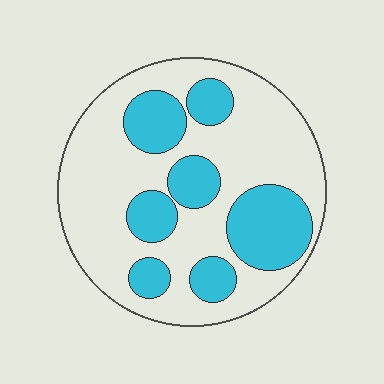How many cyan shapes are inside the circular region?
7.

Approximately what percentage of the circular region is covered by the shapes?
Approximately 30%.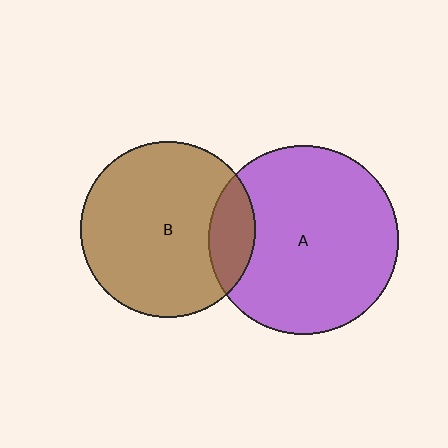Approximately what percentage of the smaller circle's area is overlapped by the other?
Approximately 15%.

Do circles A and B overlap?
Yes.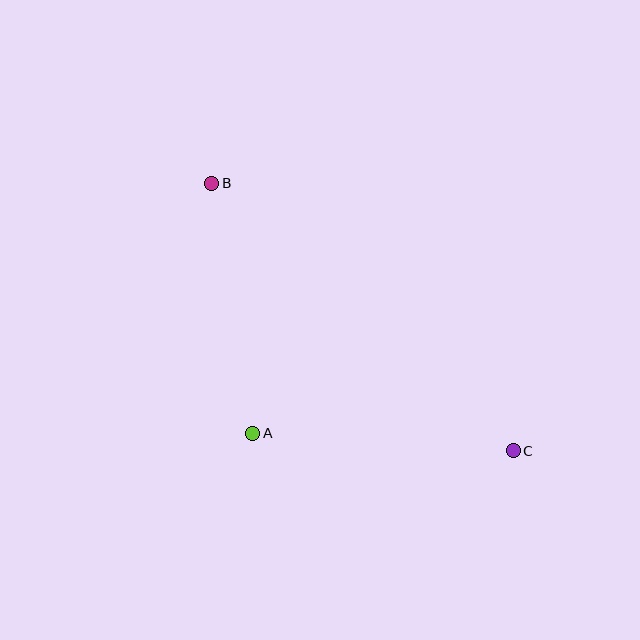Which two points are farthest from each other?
Points B and C are farthest from each other.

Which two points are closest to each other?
Points A and B are closest to each other.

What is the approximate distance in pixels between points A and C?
The distance between A and C is approximately 261 pixels.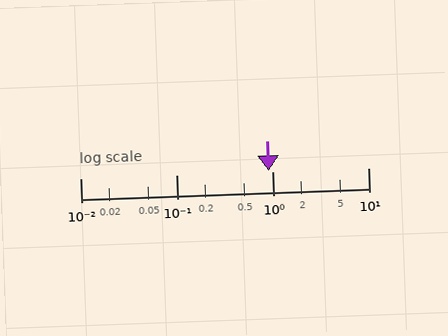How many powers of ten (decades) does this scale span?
The scale spans 3 decades, from 0.01 to 10.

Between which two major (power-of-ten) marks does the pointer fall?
The pointer is between 0.1 and 1.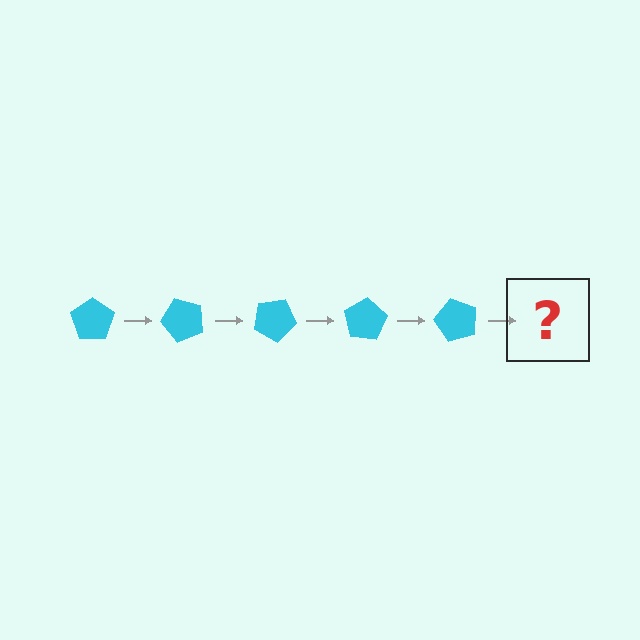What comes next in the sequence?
The next element should be a cyan pentagon rotated 250 degrees.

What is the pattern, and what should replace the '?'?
The pattern is that the pentagon rotates 50 degrees each step. The '?' should be a cyan pentagon rotated 250 degrees.